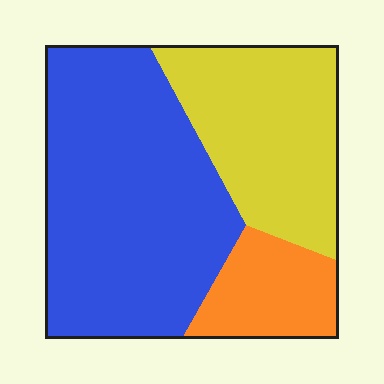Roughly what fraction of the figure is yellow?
Yellow takes up between a quarter and a half of the figure.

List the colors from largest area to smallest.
From largest to smallest: blue, yellow, orange.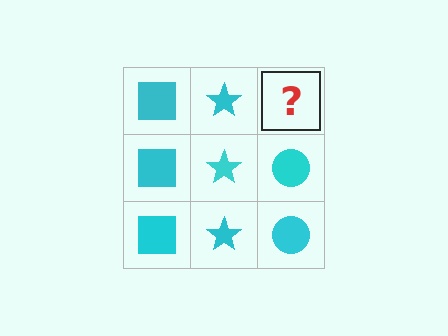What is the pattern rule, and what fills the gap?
The rule is that each column has a consistent shape. The gap should be filled with a cyan circle.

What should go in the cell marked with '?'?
The missing cell should contain a cyan circle.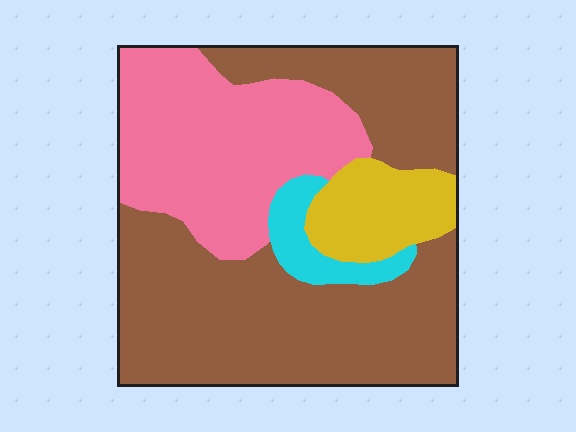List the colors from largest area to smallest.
From largest to smallest: brown, pink, yellow, cyan.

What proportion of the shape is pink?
Pink takes up about one third (1/3) of the shape.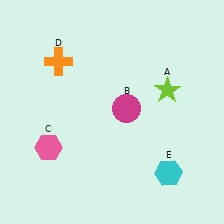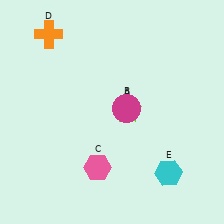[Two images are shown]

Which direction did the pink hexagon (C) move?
The pink hexagon (C) moved right.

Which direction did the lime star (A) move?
The lime star (A) moved left.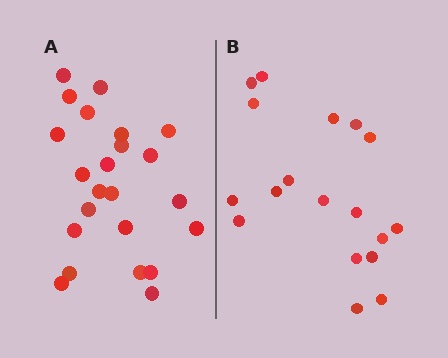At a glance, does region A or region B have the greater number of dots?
Region A (the left region) has more dots.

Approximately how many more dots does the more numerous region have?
Region A has about 5 more dots than region B.